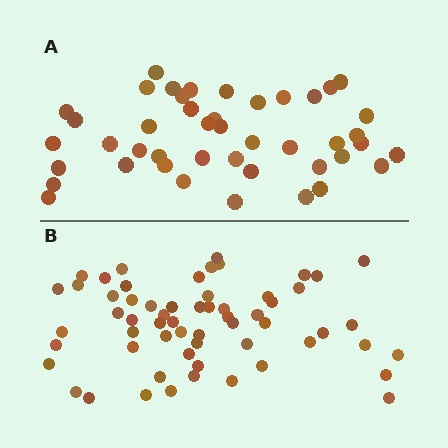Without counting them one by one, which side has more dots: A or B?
Region B (the bottom region) has more dots.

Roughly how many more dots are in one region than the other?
Region B has approximately 15 more dots than region A.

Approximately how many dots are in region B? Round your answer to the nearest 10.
About 60 dots.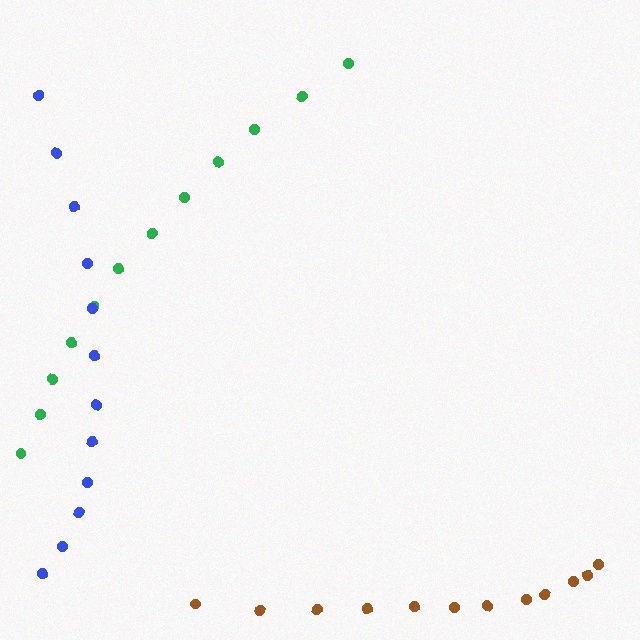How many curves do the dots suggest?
There are 3 distinct paths.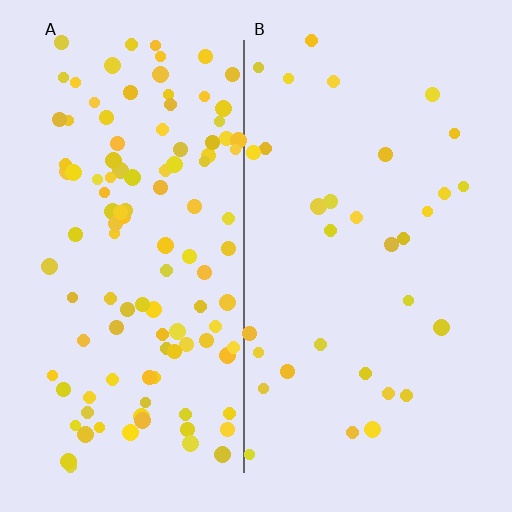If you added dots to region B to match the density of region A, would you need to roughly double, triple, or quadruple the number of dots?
Approximately triple.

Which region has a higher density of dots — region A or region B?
A (the left).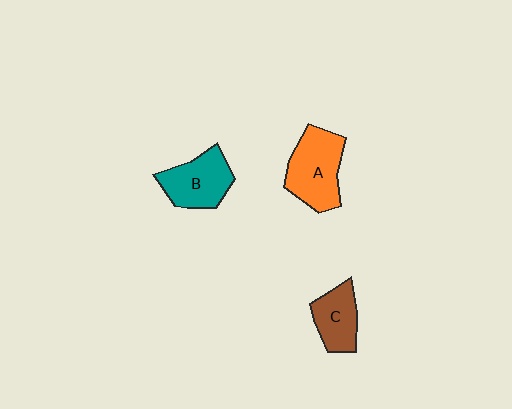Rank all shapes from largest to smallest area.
From largest to smallest: A (orange), B (teal), C (brown).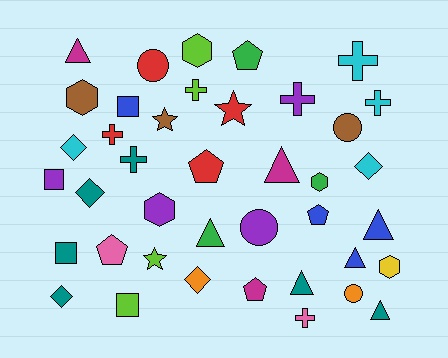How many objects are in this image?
There are 40 objects.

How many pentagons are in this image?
There are 5 pentagons.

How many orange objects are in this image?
There are 2 orange objects.